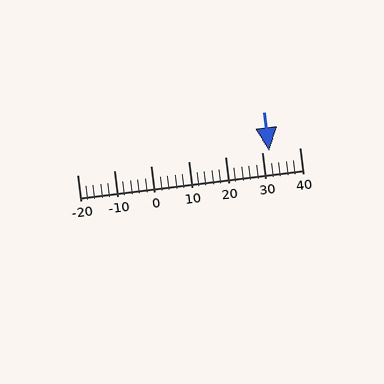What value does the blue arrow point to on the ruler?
The blue arrow points to approximately 32.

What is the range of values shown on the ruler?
The ruler shows values from -20 to 40.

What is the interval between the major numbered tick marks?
The major tick marks are spaced 10 units apart.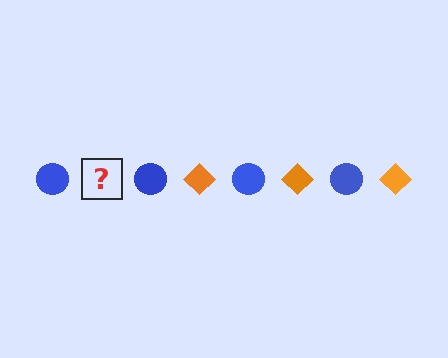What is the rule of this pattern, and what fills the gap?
The rule is that the pattern alternates between blue circle and orange diamond. The gap should be filled with an orange diamond.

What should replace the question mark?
The question mark should be replaced with an orange diamond.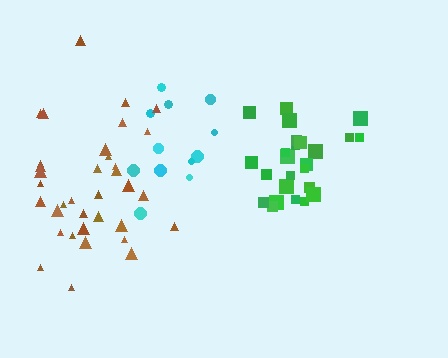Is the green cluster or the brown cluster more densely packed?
Green.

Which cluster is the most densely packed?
Green.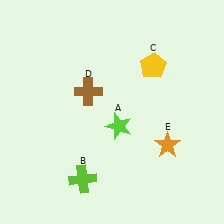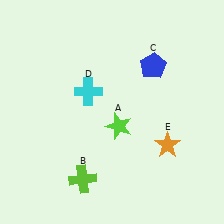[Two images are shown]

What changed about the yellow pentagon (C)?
In Image 1, C is yellow. In Image 2, it changed to blue.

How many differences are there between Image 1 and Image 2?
There are 2 differences between the two images.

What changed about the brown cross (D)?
In Image 1, D is brown. In Image 2, it changed to cyan.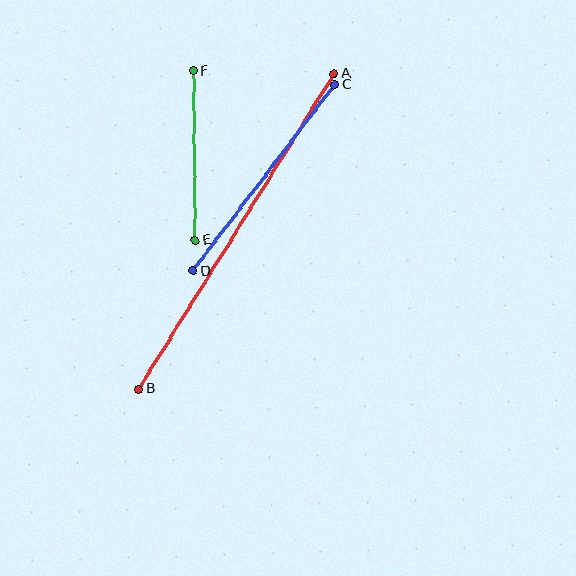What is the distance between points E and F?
The distance is approximately 169 pixels.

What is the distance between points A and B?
The distance is approximately 371 pixels.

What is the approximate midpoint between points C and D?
The midpoint is at approximately (264, 178) pixels.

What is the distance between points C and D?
The distance is approximately 234 pixels.